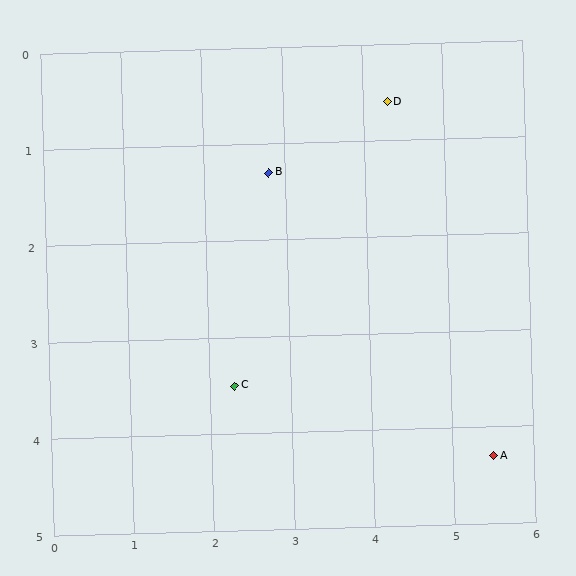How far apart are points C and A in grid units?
Points C and A are about 3.3 grid units apart.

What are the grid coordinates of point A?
Point A is at approximately (5.5, 4.3).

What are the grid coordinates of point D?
Point D is at approximately (4.3, 0.6).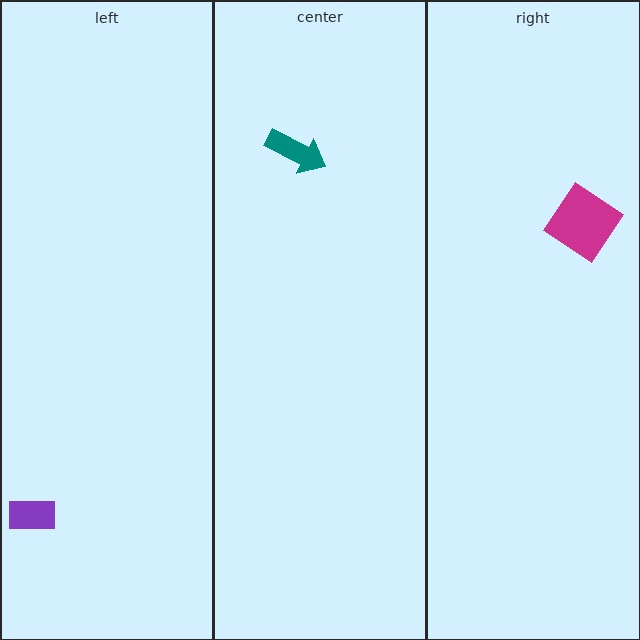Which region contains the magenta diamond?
The right region.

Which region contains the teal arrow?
The center region.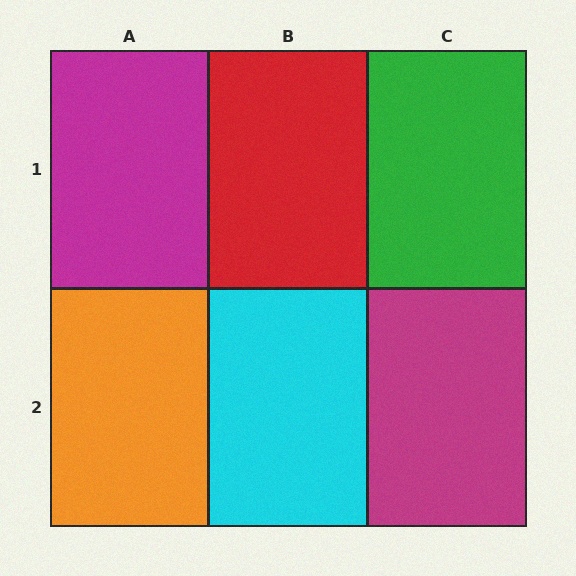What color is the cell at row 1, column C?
Green.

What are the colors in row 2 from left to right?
Orange, cyan, magenta.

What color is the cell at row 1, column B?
Red.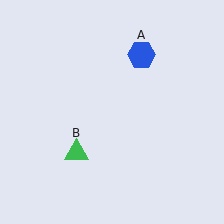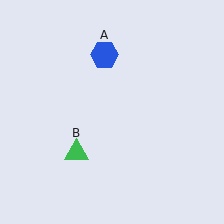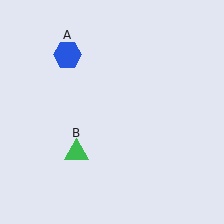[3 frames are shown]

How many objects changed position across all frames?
1 object changed position: blue hexagon (object A).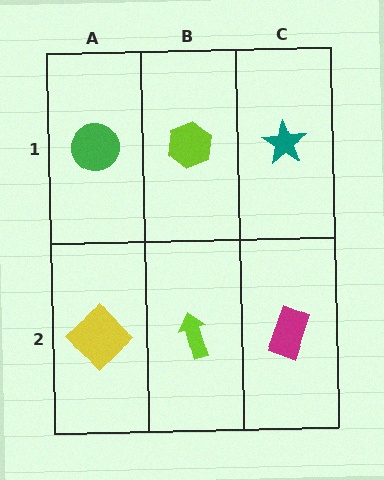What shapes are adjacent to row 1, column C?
A magenta rectangle (row 2, column C), a lime hexagon (row 1, column B).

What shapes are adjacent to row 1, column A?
A yellow diamond (row 2, column A), a lime hexagon (row 1, column B).